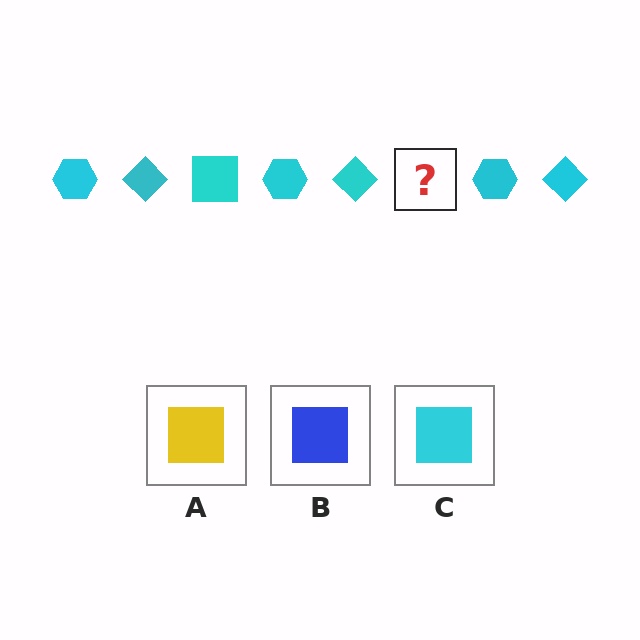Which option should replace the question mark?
Option C.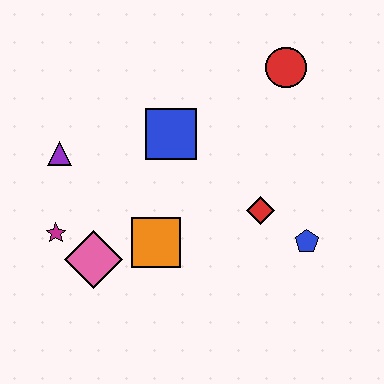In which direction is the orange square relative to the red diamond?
The orange square is to the left of the red diamond.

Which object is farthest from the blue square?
The blue pentagon is farthest from the blue square.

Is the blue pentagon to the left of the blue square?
No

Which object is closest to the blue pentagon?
The red diamond is closest to the blue pentagon.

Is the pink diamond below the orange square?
Yes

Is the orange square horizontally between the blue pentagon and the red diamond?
No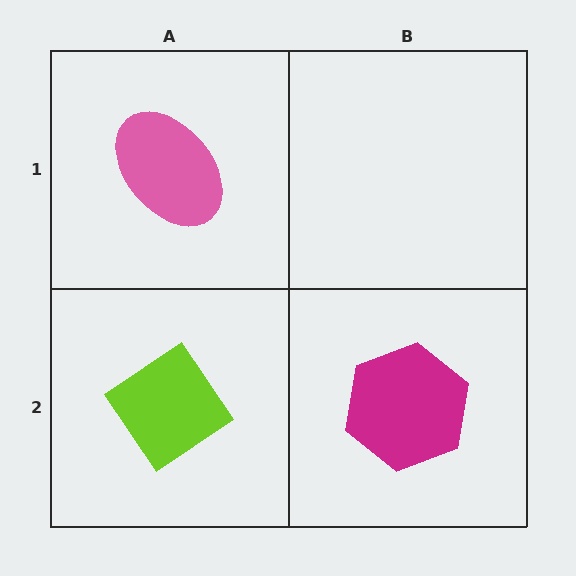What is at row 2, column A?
A lime diamond.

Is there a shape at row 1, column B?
No, that cell is empty.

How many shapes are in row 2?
2 shapes.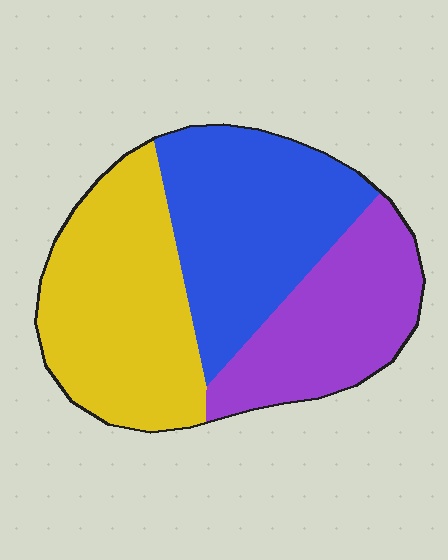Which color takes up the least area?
Purple, at roughly 25%.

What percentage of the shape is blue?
Blue covers about 35% of the shape.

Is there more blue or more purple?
Blue.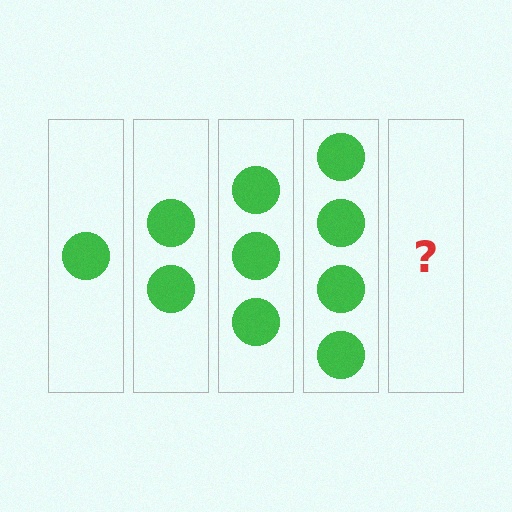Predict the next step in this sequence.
The next step is 5 circles.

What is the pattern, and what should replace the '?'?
The pattern is that each step adds one more circle. The '?' should be 5 circles.